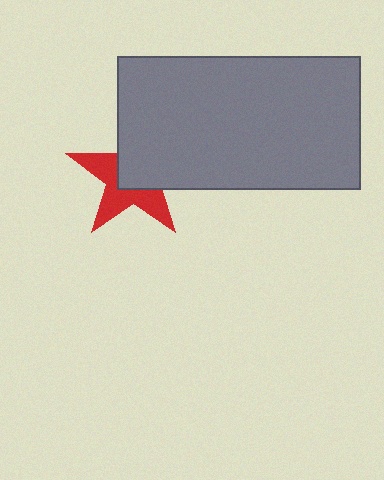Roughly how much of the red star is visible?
About half of it is visible (roughly 49%).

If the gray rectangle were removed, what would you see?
You would see the complete red star.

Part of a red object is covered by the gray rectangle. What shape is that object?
It is a star.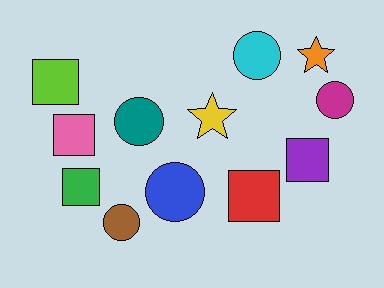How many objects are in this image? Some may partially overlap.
There are 12 objects.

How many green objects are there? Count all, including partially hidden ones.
There is 1 green object.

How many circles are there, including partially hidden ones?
There are 5 circles.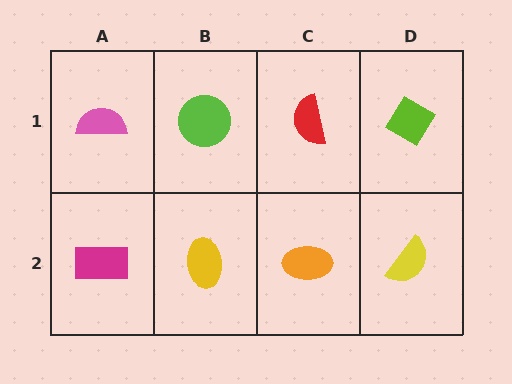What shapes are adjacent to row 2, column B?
A lime circle (row 1, column B), a magenta rectangle (row 2, column A), an orange ellipse (row 2, column C).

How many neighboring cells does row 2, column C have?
3.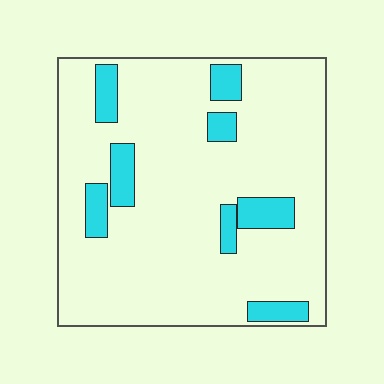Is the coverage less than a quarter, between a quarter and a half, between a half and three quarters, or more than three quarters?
Less than a quarter.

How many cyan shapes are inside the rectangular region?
8.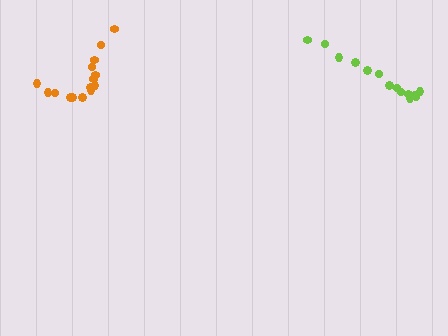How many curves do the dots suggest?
There are 2 distinct paths.